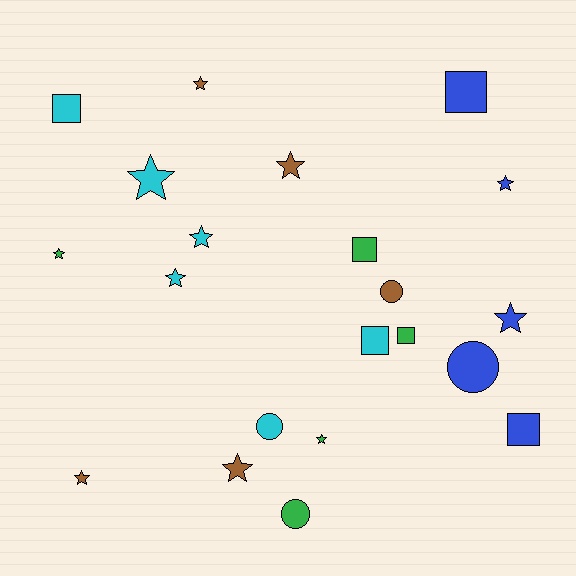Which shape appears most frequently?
Star, with 11 objects.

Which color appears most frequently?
Cyan, with 6 objects.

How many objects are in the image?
There are 21 objects.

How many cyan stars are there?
There are 3 cyan stars.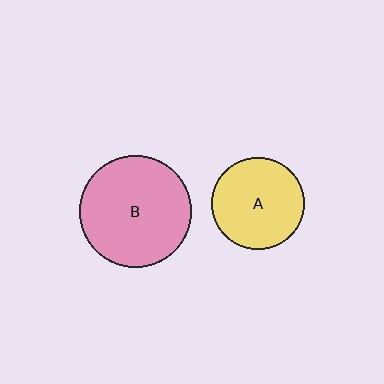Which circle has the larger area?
Circle B (pink).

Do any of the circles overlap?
No, none of the circles overlap.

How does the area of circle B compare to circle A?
Approximately 1.5 times.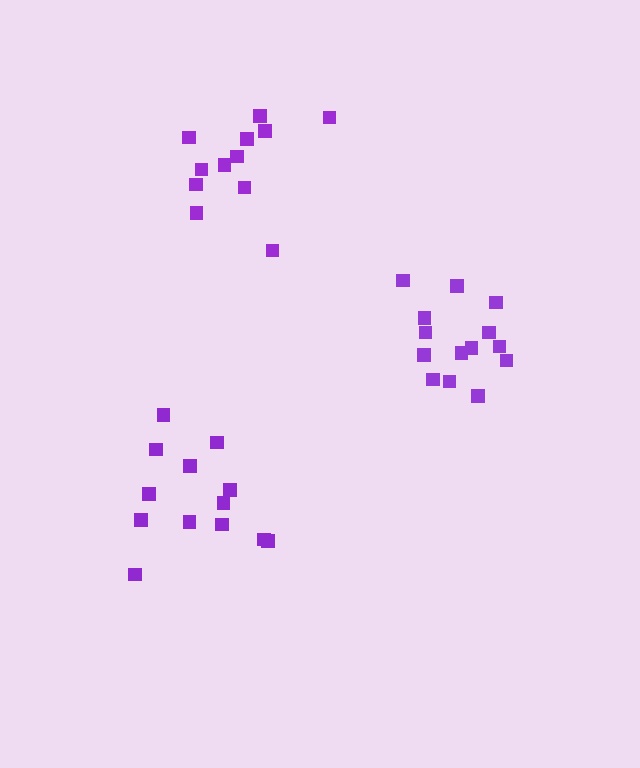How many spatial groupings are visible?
There are 3 spatial groupings.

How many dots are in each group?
Group 1: 12 dots, Group 2: 14 dots, Group 3: 13 dots (39 total).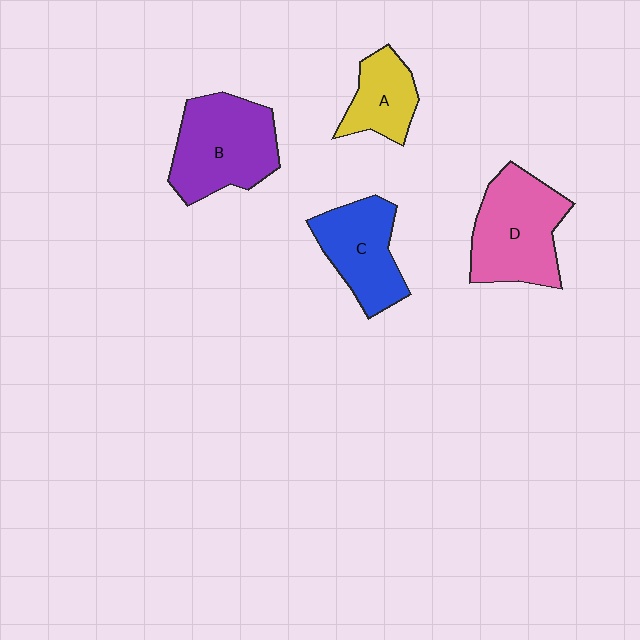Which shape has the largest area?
Shape B (purple).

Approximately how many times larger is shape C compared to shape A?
Approximately 1.4 times.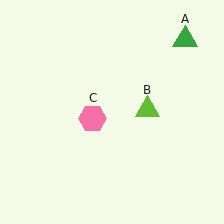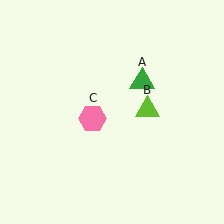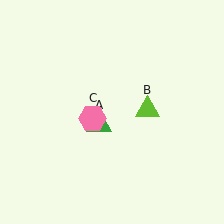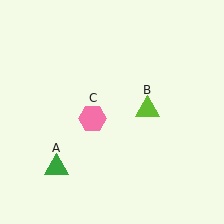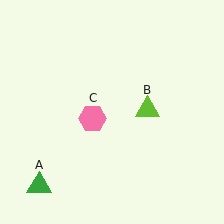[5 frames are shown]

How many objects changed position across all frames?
1 object changed position: green triangle (object A).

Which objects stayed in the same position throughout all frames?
Lime triangle (object B) and pink hexagon (object C) remained stationary.